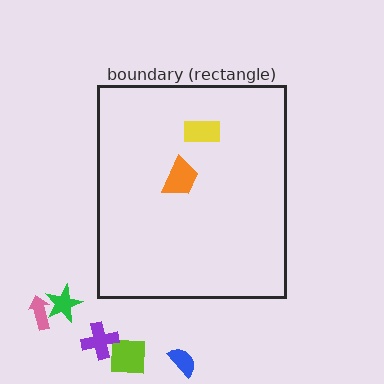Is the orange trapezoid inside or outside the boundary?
Inside.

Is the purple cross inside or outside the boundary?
Outside.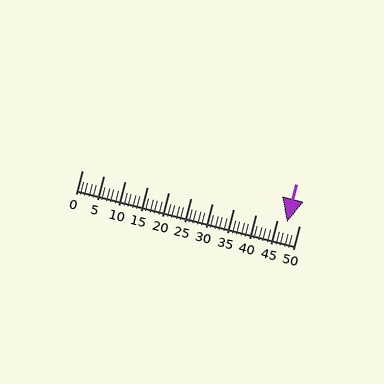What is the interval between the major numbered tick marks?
The major tick marks are spaced 5 units apart.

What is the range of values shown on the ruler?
The ruler shows values from 0 to 50.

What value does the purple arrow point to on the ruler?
The purple arrow points to approximately 47.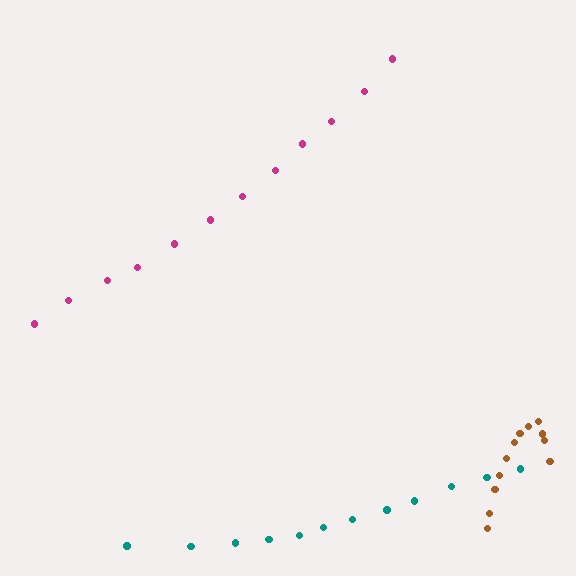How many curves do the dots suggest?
There are 3 distinct paths.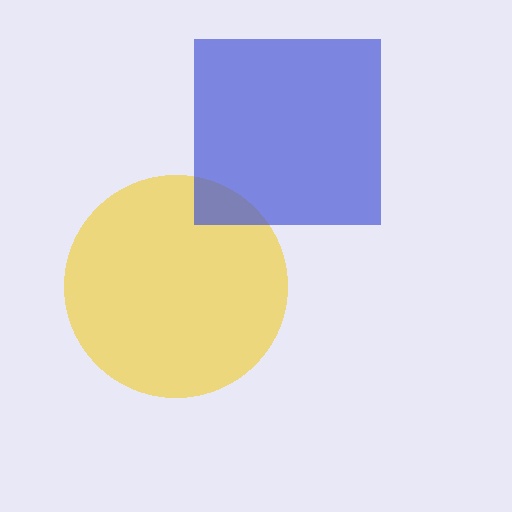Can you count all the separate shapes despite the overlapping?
Yes, there are 2 separate shapes.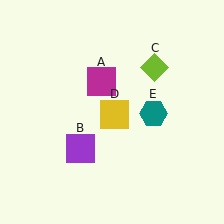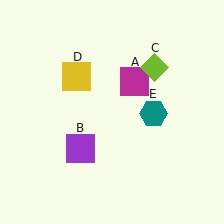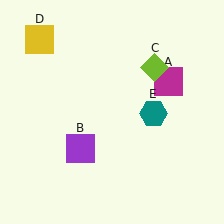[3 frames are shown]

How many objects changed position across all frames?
2 objects changed position: magenta square (object A), yellow square (object D).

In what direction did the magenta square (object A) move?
The magenta square (object A) moved right.